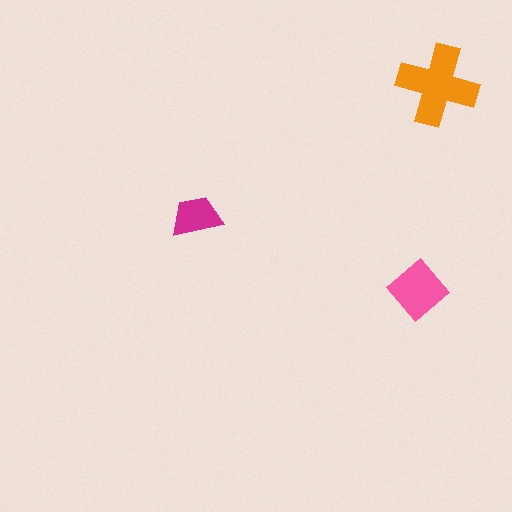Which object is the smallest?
The magenta trapezoid.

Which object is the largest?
The orange cross.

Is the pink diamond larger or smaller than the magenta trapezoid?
Larger.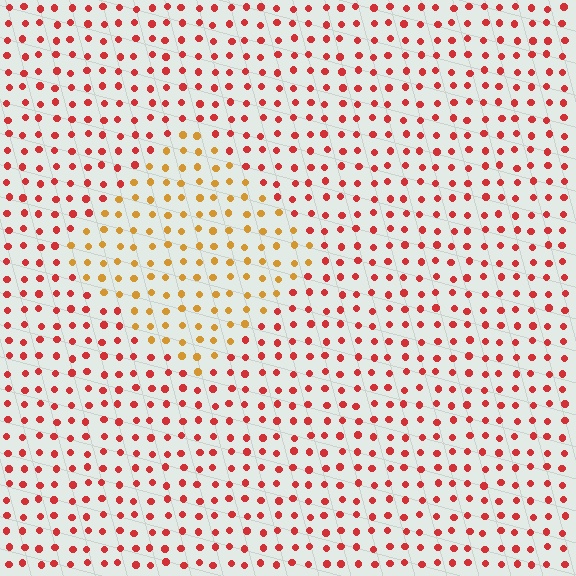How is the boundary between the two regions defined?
The boundary is defined purely by a slight shift in hue (about 40 degrees). Spacing, size, and orientation are identical on both sides.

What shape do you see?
I see a diamond.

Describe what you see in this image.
The image is filled with small red elements in a uniform arrangement. A diamond-shaped region is visible where the elements are tinted to a slightly different hue, forming a subtle color boundary.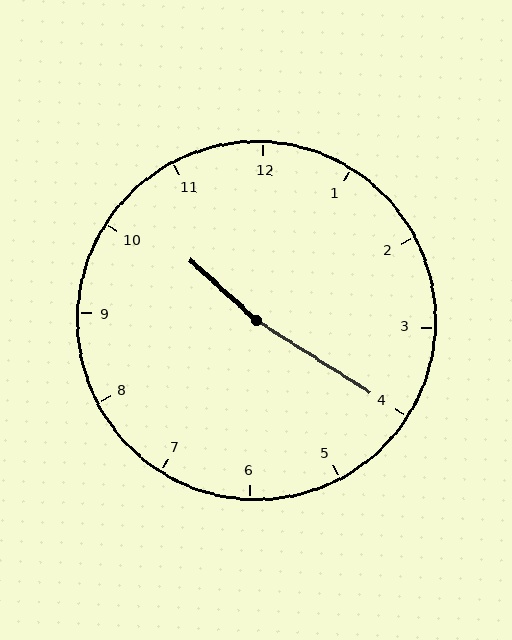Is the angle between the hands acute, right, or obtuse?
It is obtuse.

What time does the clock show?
10:20.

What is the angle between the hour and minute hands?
Approximately 170 degrees.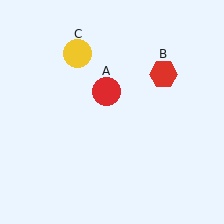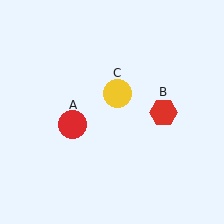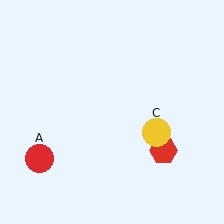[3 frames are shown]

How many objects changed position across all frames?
3 objects changed position: red circle (object A), red hexagon (object B), yellow circle (object C).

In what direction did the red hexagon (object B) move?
The red hexagon (object B) moved down.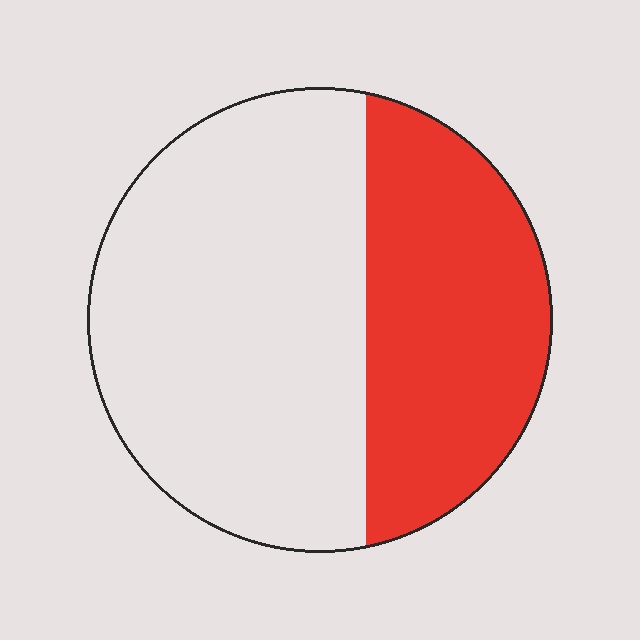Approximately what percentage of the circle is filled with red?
Approximately 40%.